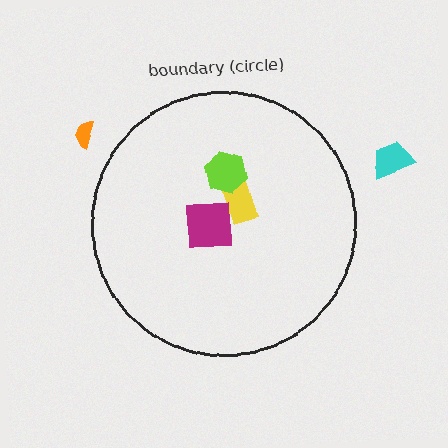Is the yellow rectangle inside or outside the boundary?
Inside.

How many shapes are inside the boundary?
3 inside, 2 outside.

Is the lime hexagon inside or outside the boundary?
Inside.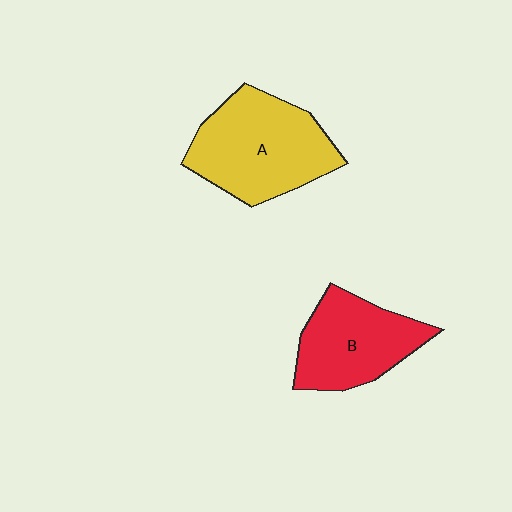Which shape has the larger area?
Shape A (yellow).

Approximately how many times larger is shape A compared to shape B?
Approximately 1.3 times.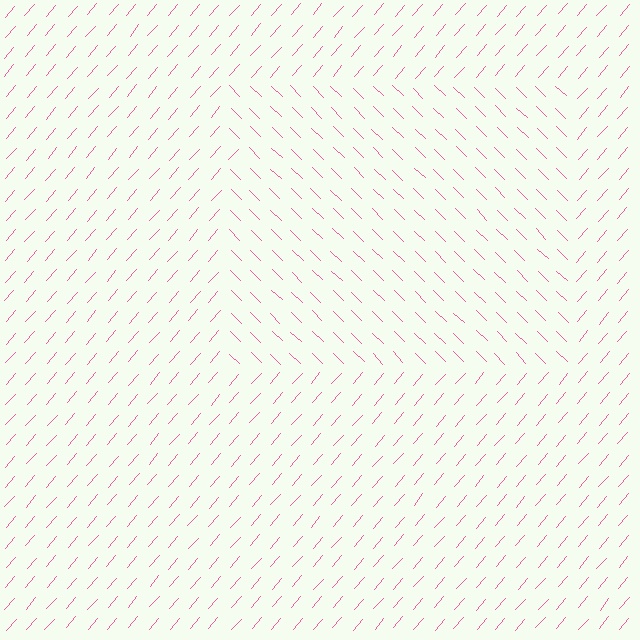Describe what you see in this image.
The image is filled with small pink line segments. A rectangle region in the image has lines oriented differently from the surrounding lines, creating a visible texture boundary.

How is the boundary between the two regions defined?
The boundary is defined purely by a change in line orientation (approximately 86 degrees difference). All lines are the same color and thickness.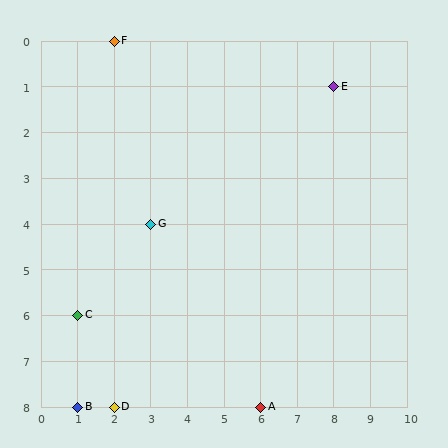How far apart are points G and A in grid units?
Points G and A are 3 columns and 4 rows apart (about 5.0 grid units diagonally).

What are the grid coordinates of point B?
Point B is at grid coordinates (1, 8).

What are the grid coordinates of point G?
Point G is at grid coordinates (3, 4).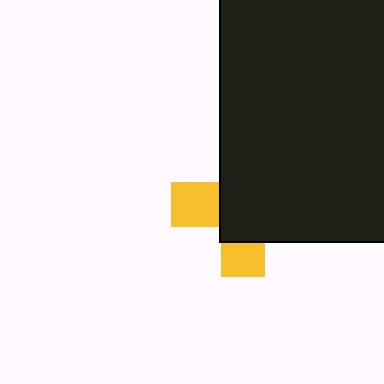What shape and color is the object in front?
The object in front is a black rectangle.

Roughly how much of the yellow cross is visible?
A small part of it is visible (roughly 34%).